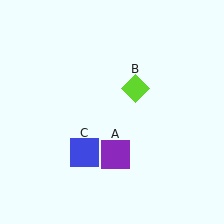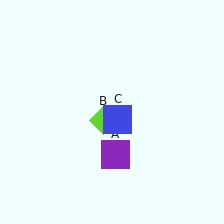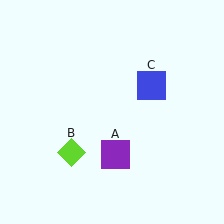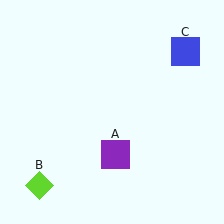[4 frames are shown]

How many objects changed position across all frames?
2 objects changed position: lime diamond (object B), blue square (object C).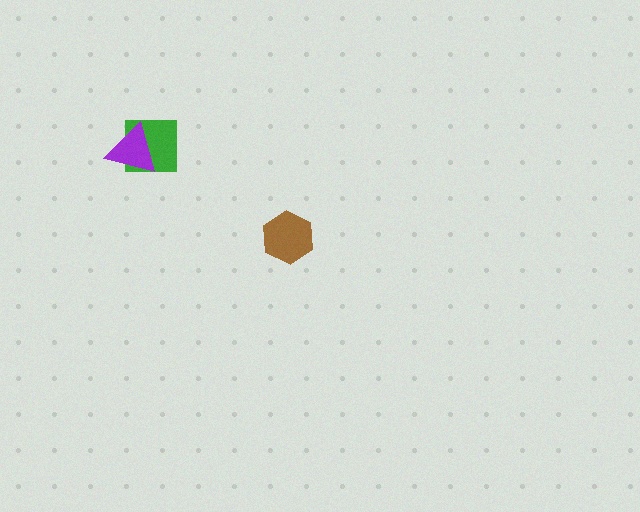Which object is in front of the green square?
The purple triangle is in front of the green square.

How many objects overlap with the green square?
1 object overlaps with the green square.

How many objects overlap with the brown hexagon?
0 objects overlap with the brown hexagon.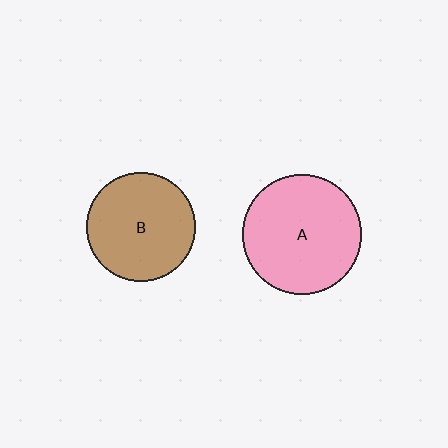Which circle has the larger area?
Circle A (pink).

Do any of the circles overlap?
No, none of the circles overlap.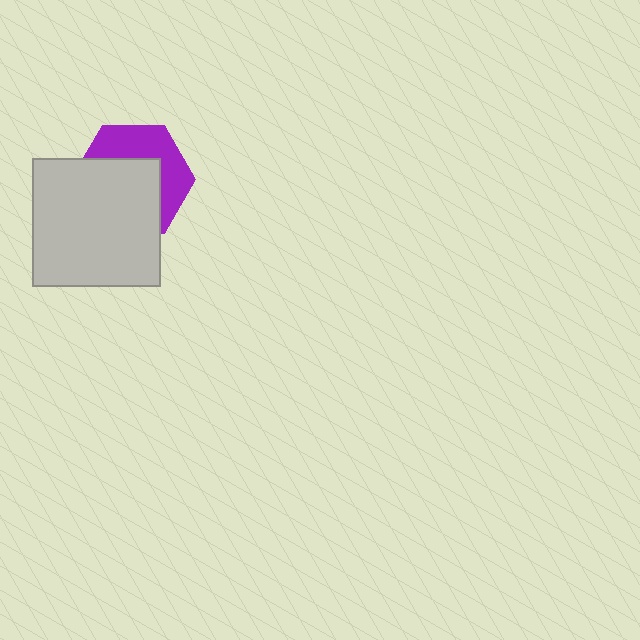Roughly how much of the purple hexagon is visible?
A small part of it is visible (roughly 42%).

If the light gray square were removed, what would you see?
You would see the complete purple hexagon.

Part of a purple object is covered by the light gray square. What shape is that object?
It is a hexagon.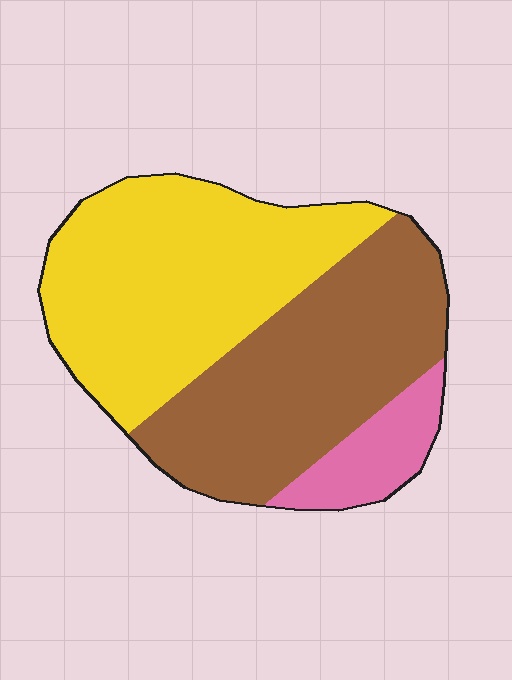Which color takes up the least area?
Pink, at roughly 10%.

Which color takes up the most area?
Yellow, at roughly 45%.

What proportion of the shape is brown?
Brown takes up about two fifths (2/5) of the shape.